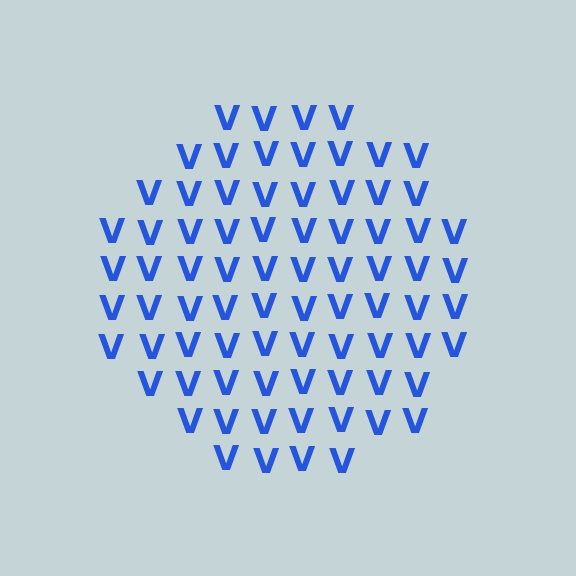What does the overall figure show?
The overall figure shows a circle.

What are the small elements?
The small elements are letter V's.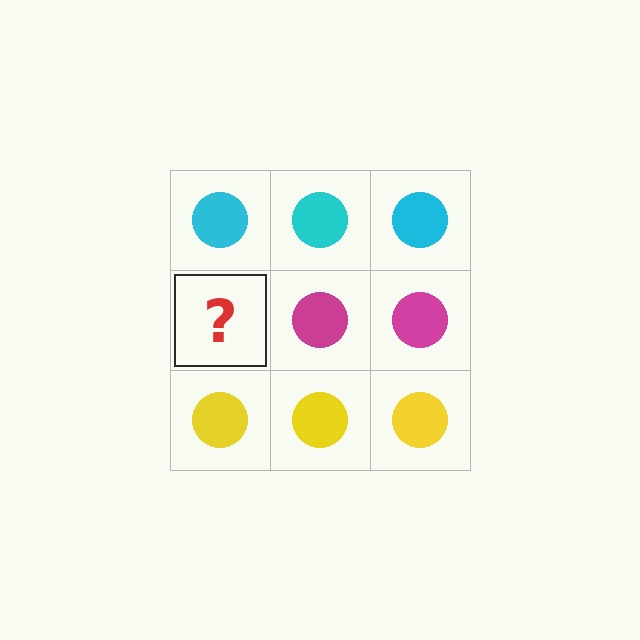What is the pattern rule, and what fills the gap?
The rule is that each row has a consistent color. The gap should be filled with a magenta circle.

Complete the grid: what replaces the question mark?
The question mark should be replaced with a magenta circle.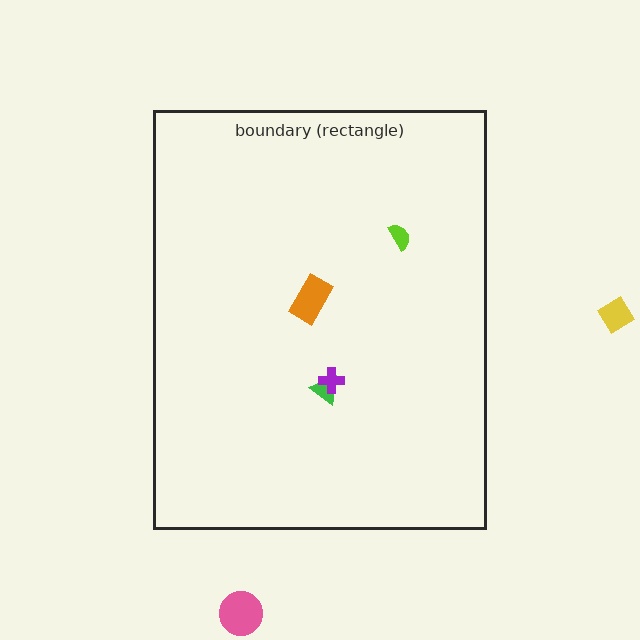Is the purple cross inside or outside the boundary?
Inside.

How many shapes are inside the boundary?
4 inside, 2 outside.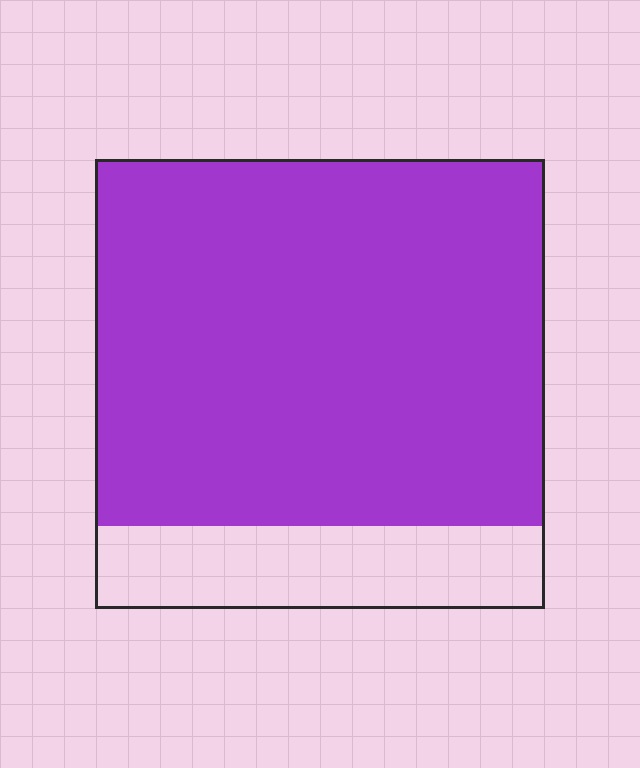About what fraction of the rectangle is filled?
About four fifths (4/5).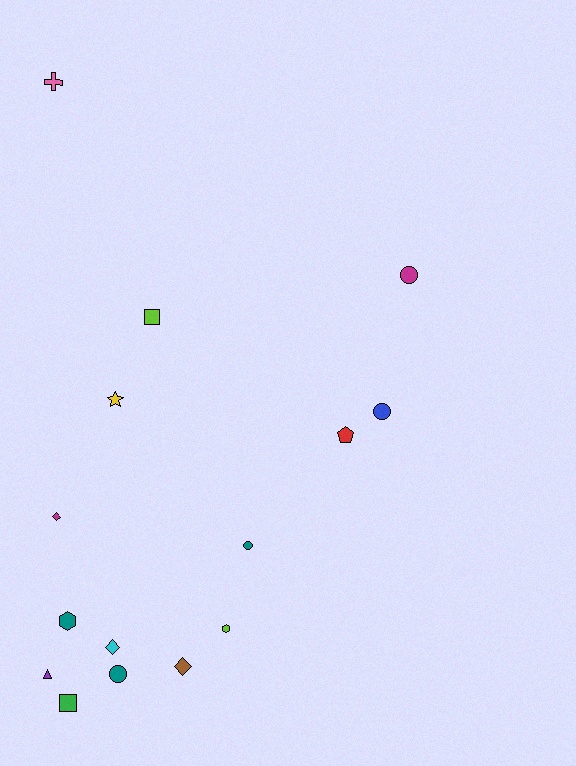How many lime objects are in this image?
There are 2 lime objects.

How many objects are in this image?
There are 15 objects.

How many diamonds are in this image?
There are 3 diamonds.